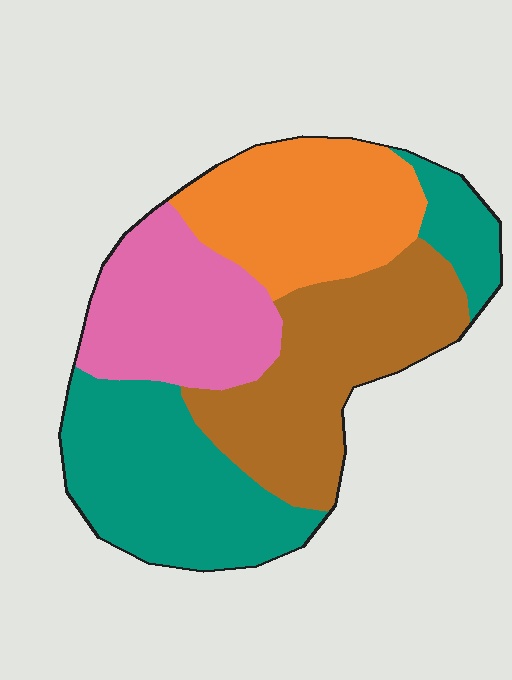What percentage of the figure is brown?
Brown covers about 25% of the figure.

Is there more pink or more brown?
Brown.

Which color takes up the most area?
Teal, at roughly 30%.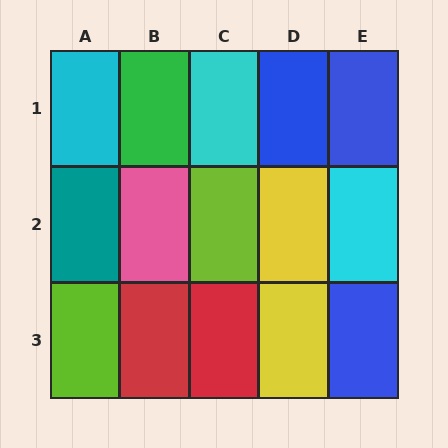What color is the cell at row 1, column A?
Cyan.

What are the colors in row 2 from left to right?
Teal, pink, lime, yellow, cyan.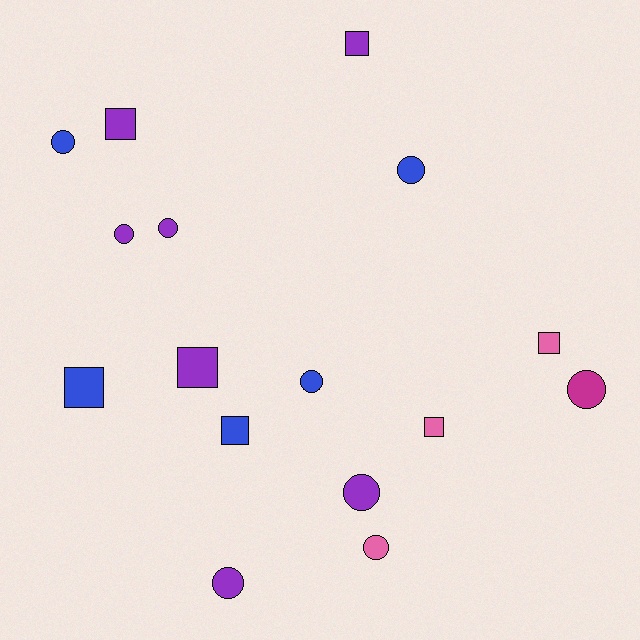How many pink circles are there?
There is 1 pink circle.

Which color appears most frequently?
Purple, with 7 objects.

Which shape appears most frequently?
Circle, with 9 objects.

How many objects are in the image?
There are 16 objects.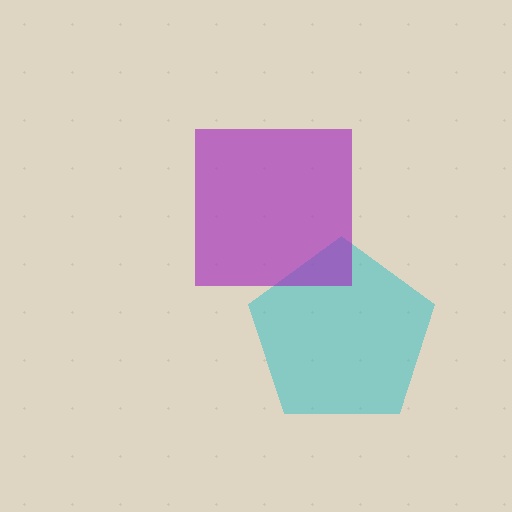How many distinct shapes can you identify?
There are 2 distinct shapes: a cyan pentagon, a purple square.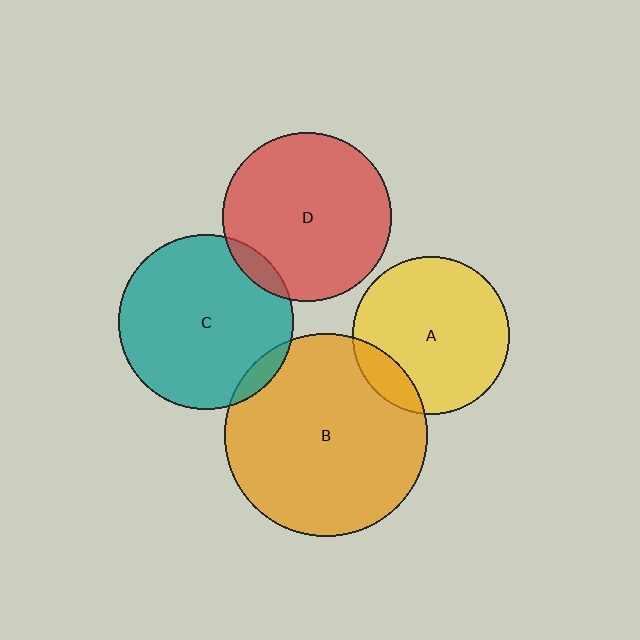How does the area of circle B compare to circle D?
Approximately 1.4 times.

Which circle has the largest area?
Circle B (orange).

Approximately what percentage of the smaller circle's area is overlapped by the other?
Approximately 5%.